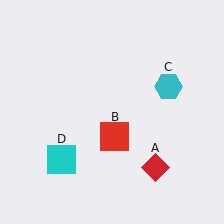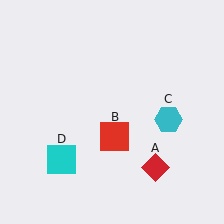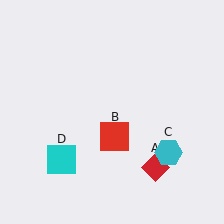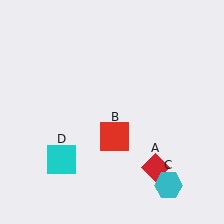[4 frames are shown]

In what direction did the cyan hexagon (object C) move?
The cyan hexagon (object C) moved down.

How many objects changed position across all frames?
1 object changed position: cyan hexagon (object C).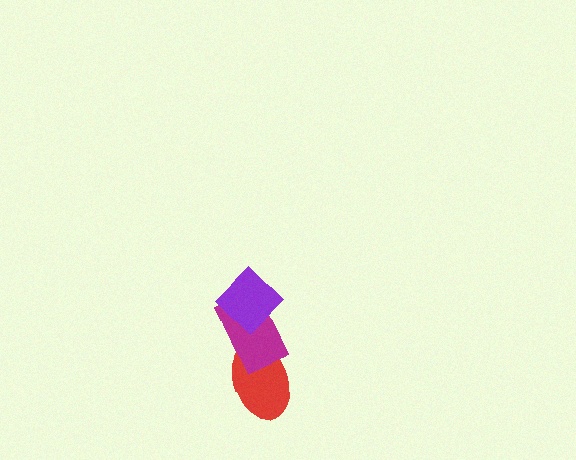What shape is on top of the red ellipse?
The magenta rectangle is on top of the red ellipse.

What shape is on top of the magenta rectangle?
The purple diamond is on top of the magenta rectangle.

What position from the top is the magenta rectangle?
The magenta rectangle is 2nd from the top.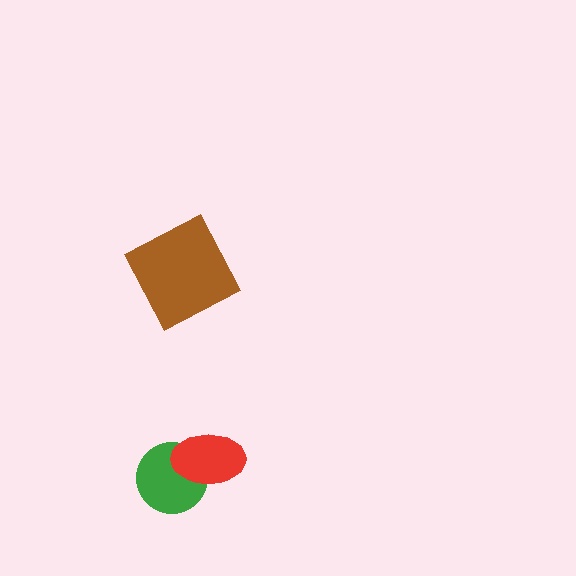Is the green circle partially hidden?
Yes, it is partially covered by another shape.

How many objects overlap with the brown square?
0 objects overlap with the brown square.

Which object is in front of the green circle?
The red ellipse is in front of the green circle.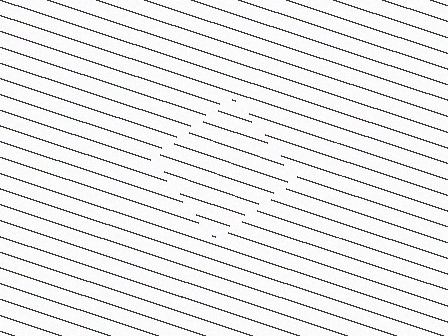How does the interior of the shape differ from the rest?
The interior of the shape contains the same grating, shifted by half a period — the contour is defined by the phase discontinuity where line-ends from the inner and outer gratings abut.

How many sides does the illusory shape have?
4 sides — the line-ends trace a square.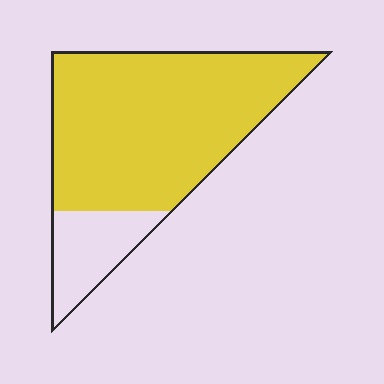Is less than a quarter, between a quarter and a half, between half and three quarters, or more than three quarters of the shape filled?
More than three quarters.